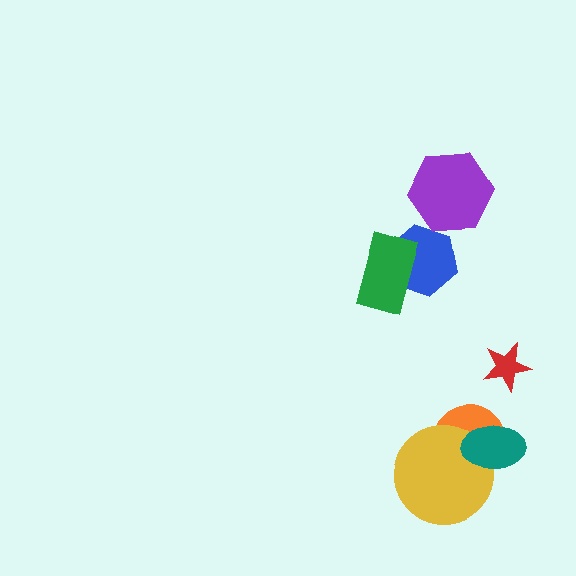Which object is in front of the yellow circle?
The teal ellipse is in front of the yellow circle.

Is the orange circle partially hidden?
Yes, it is partially covered by another shape.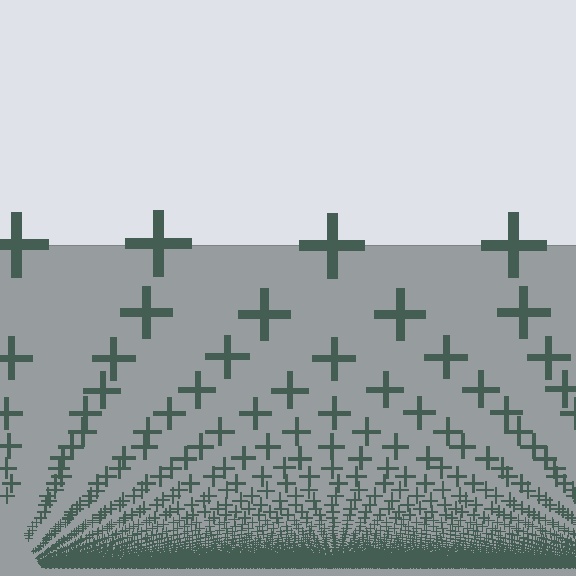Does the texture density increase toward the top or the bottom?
Density increases toward the bottom.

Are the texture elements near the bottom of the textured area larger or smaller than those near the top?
Smaller. The gradient is inverted — elements near the bottom are smaller and denser.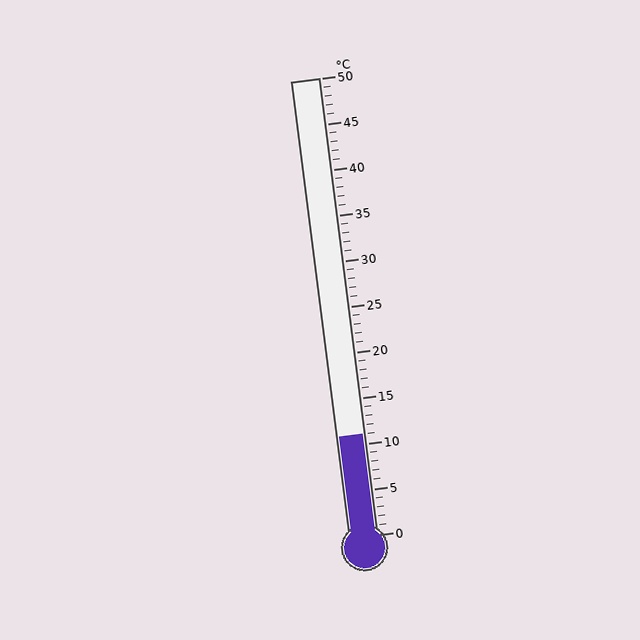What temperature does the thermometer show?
The thermometer shows approximately 11°C.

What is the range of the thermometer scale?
The thermometer scale ranges from 0°C to 50°C.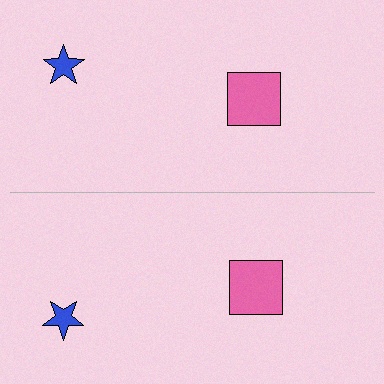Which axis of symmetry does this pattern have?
The pattern has a horizontal axis of symmetry running through the center of the image.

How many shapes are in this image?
There are 4 shapes in this image.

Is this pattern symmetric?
Yes, this pattern has bilateral (reflection) symmetry.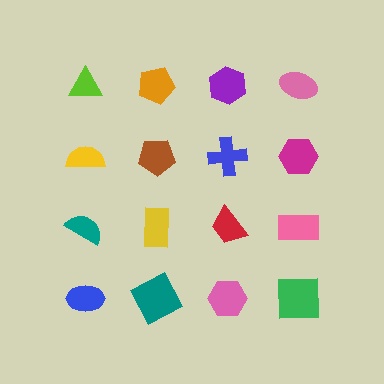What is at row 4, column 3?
A pink hexagon.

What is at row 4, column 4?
A green square.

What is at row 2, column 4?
A magenta hexagon.